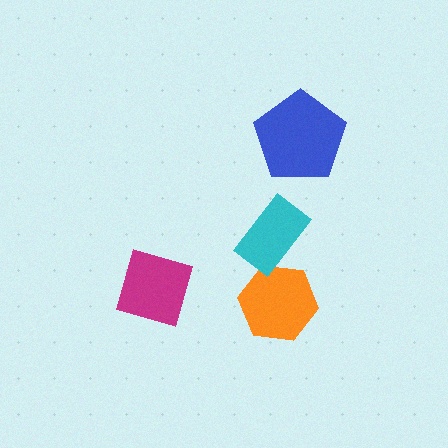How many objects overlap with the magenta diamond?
0 objects overlap with the magenta diamond.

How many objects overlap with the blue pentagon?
0 objects overlap with the blue pentagon.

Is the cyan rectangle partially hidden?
No, no other shape covers it.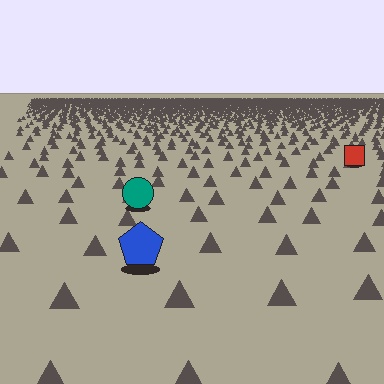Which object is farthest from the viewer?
The red square is farthest from the viewer. It appears smaller and the ground texture around it is denser.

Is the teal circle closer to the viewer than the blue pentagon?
No. The blue pentagon is closer — you can tell from the texture gradient: the ground texture is coarser near it.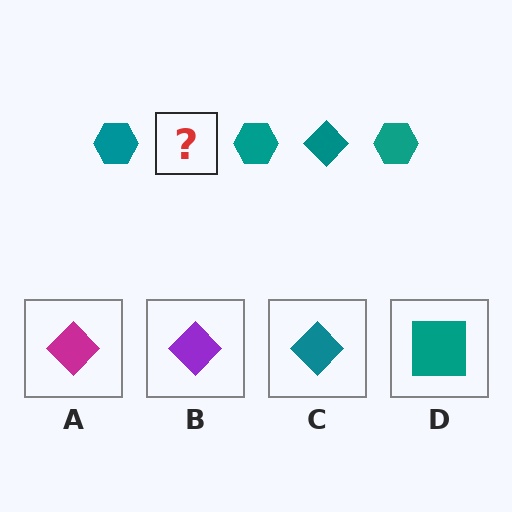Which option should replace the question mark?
Option C.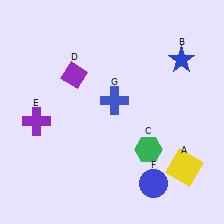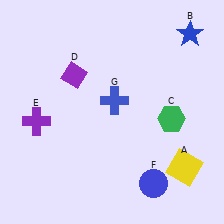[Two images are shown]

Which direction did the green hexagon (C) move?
The green hexagon (C) moved up.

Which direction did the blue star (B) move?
The blue star (B) moved up.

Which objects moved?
The objects that moved are: the blue star (B), the green hexagon (C).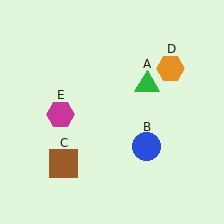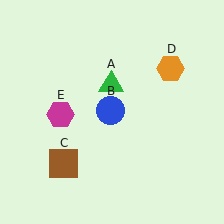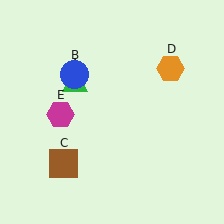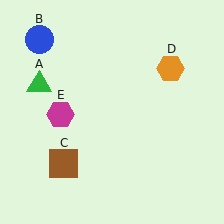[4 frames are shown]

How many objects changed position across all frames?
2 objects changed position: green triangle (object A), blue circle (object B).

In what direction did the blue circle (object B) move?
The blue circle (object B) moved up and to the left.